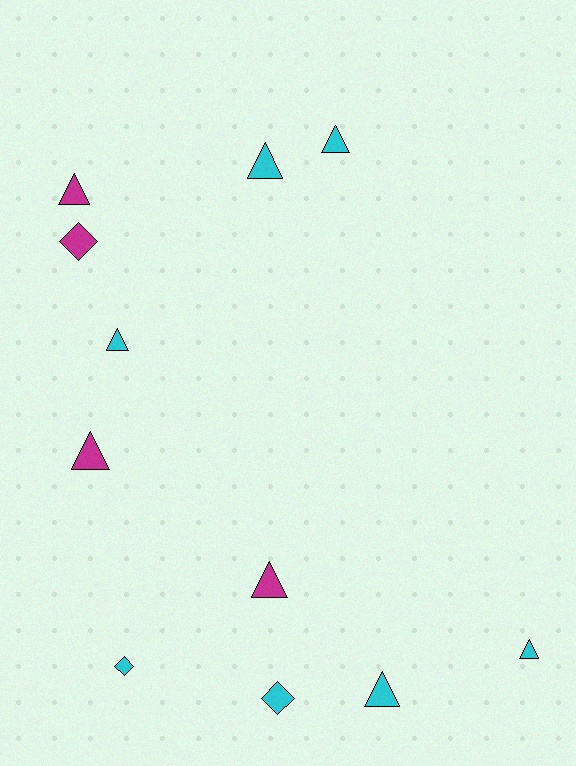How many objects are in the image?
There are 11 objects.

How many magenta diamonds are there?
There is 1 magenta diamond.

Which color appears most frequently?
Cyan, with 7 objects.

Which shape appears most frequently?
Triangle, with 8 objects.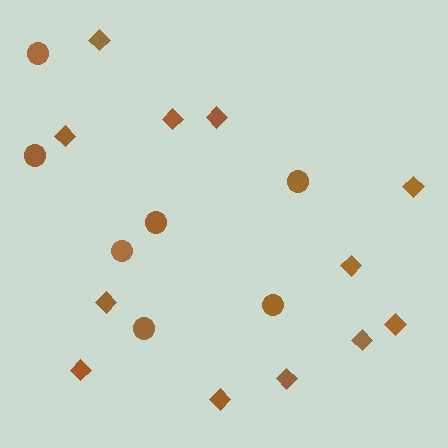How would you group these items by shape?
There are 2 groups: one group of diamonds (12) and one group of circles (7).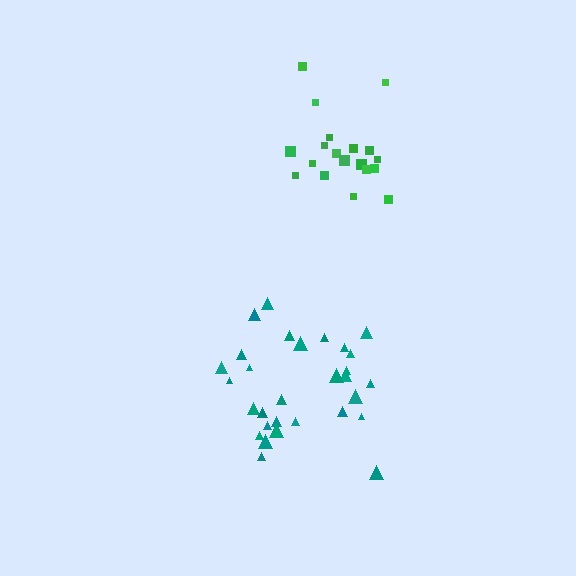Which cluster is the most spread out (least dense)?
Teal.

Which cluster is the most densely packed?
Green.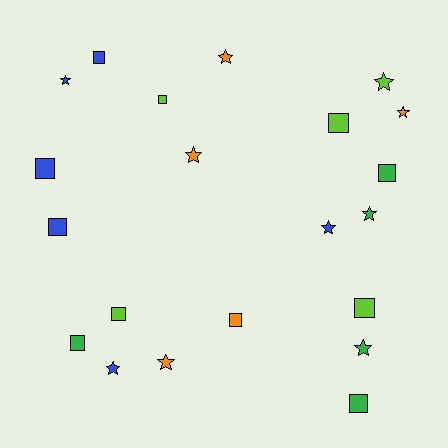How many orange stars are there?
There are 4 orange stars.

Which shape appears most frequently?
Square, with 11 objects.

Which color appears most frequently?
Blue, with 6 objects.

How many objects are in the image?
There are 21 objects.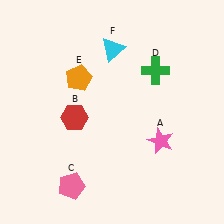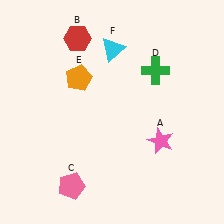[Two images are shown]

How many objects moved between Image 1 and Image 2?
1 object moved between the two images.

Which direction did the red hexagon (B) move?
The red hexagon (B) moved up.